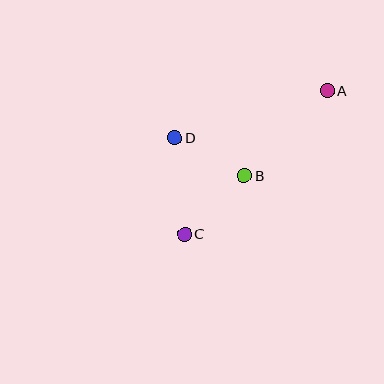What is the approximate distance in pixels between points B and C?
The distance between B and C is approximately 84 pixels.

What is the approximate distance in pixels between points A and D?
The distance between A and D is approximately 159 pixels.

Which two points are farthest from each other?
Points A and C are farthest from each other.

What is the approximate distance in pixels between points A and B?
The distance between A and B is approximately 119 pixels.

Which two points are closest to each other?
Points B and D are closest to each other.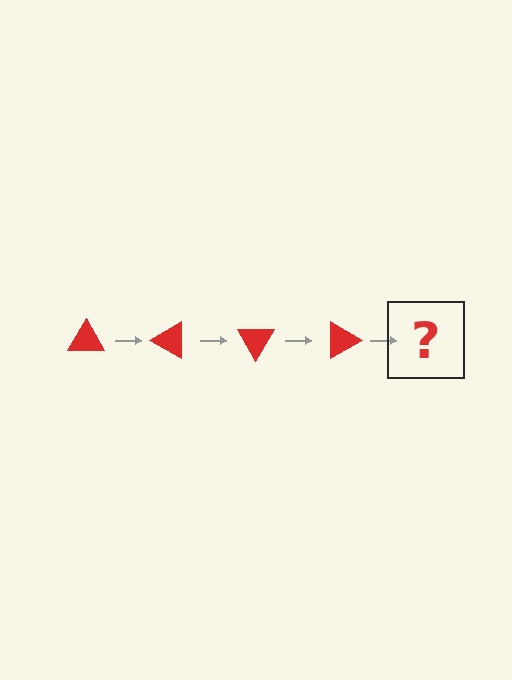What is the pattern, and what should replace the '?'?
The pattern is that the triangle rotates 30 degrees each step. The '?' should be a red triangle rotated 120 degrees.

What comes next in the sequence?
The next element should be a red triangle rotated 120 degrees.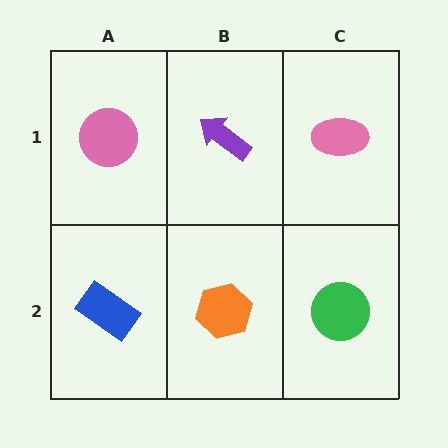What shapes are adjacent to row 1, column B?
An orange hexagon (row 2, column B), a pink circle (row 1, column A), a pink ellipse (row 1, column C).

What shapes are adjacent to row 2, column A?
A pink circle (row 1, column A), an orange hexagon (row 2, column B).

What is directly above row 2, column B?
A purple arrow.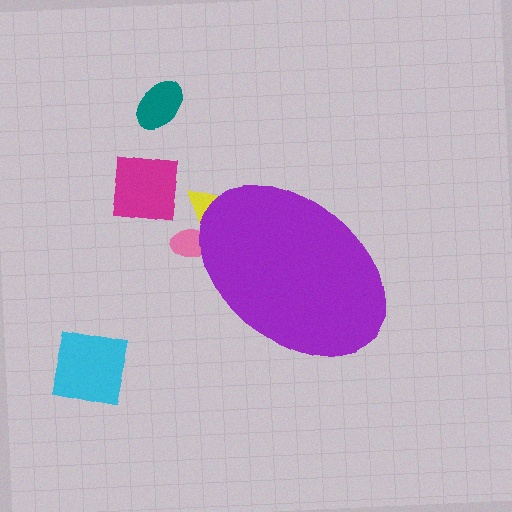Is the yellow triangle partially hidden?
Yes, the yellow triangle is partially hidden behind the purple ellipse.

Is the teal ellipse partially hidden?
No, the teal ellipse is fully visible.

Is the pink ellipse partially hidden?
Yes, the pink ellipse is partially hidden behind the purple ellipse.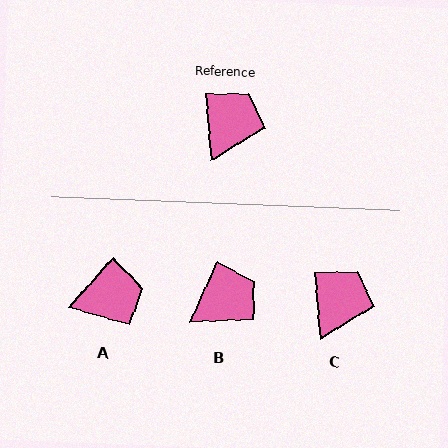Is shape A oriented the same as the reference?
No, it is off by about 47 degrees.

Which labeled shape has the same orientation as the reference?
C.